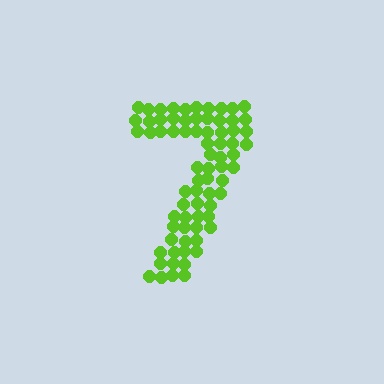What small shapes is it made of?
It is made of small circles.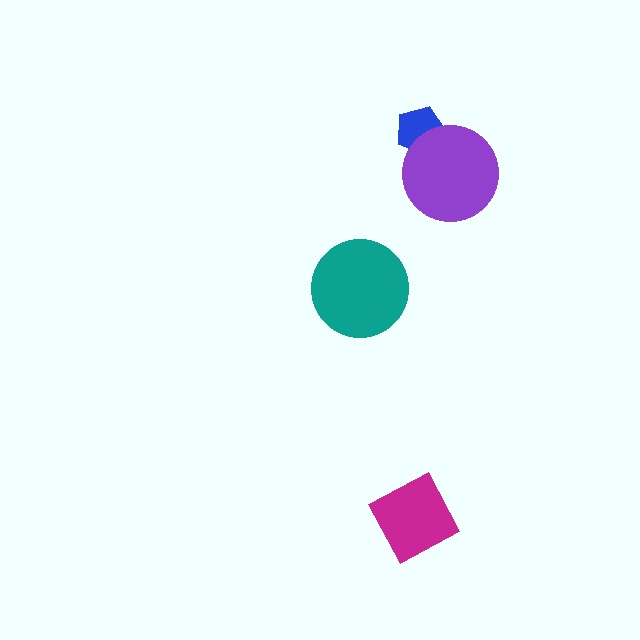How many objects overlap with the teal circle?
0 objects overlap with the teal circle.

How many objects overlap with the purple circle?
1 object overlaps with the purple circle.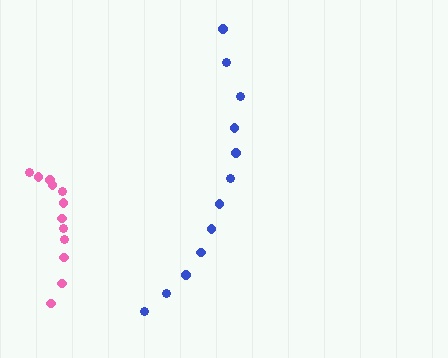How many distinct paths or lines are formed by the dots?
There are 2 distinct paths.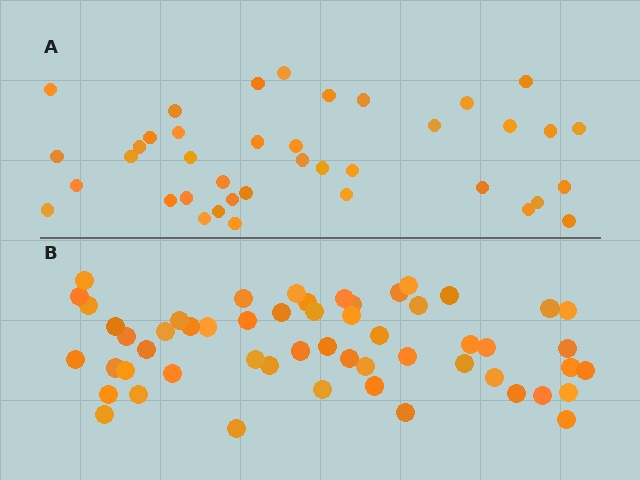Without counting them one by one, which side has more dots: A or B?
Region B (the bottom region) has more dots.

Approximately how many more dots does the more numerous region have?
Region B has approximately 15 more dots than region A.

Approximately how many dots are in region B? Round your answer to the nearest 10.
About 60 dots. (The exact count is 55, which rounds to 60.)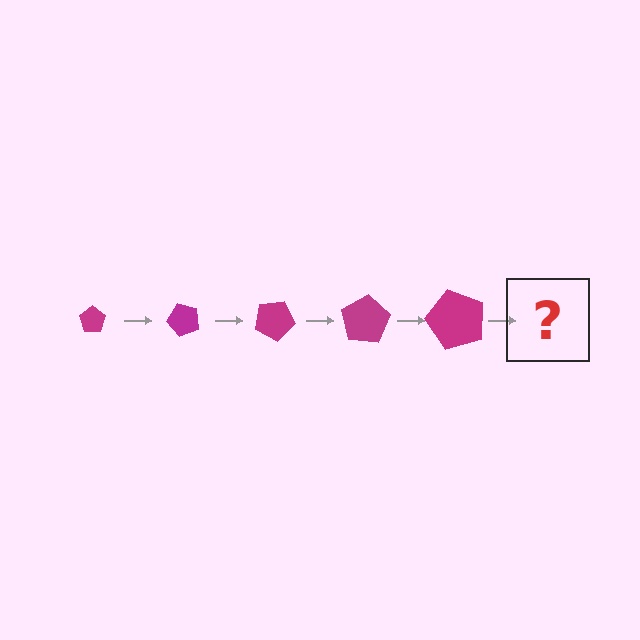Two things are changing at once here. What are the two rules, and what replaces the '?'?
The two rules are that the pentagon grows larger each step and it rotates 50 degrees each step. The '?' should be a pentagon, larger than the previous one and rotated 250 degrees from the start.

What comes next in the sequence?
The next element should be a pentagon, larger than the previous one and rotated 250 degrees from the start.